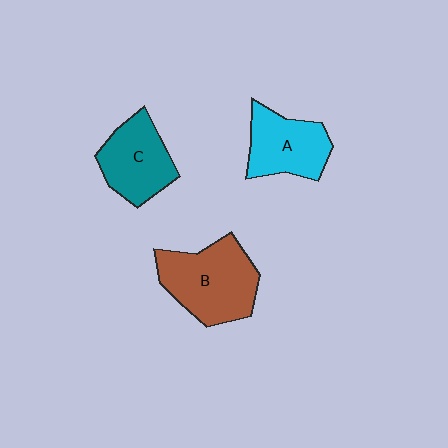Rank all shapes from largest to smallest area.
From largest to smallest: B (brown), C (teal), A (cyan).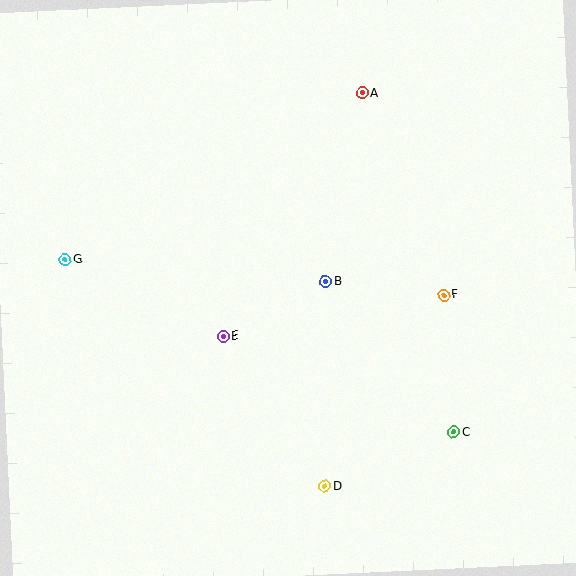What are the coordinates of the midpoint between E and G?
The midpoint between E and G is at (144, 298).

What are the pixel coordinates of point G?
Point G is at (65, 260).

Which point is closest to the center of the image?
Point B at (325, 282) is closest to the center.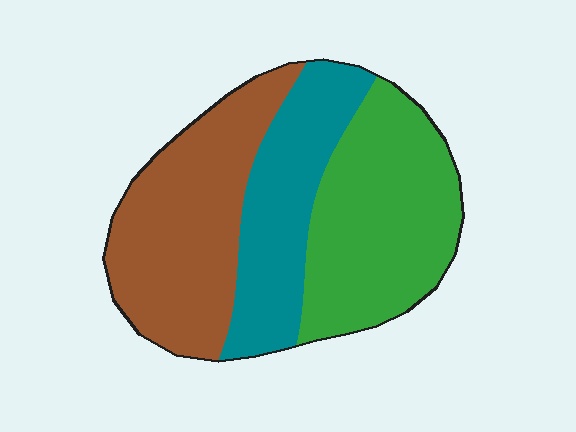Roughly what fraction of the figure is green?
Green takes up about three eighths (3/8) of the figure.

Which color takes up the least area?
Teal, at roughly 25%.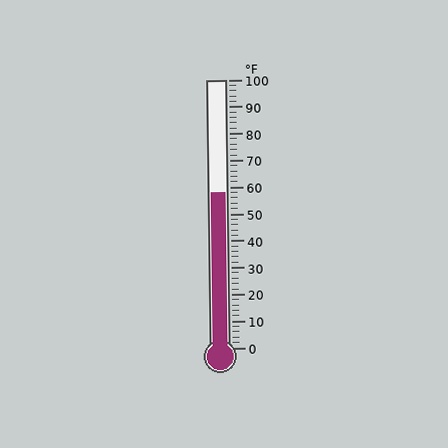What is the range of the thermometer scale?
The thermometer scale ranges from 0°F to 100°F.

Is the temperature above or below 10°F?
The temperature is above 10°F.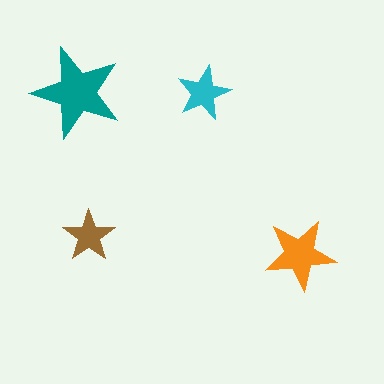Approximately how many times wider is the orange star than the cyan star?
About 1.5 times wider.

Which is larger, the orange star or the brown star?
The orange one.